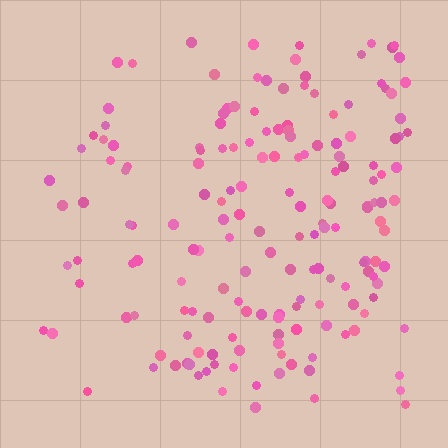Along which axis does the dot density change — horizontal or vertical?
Horizontal.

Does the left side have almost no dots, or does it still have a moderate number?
Still a moderate number, just noticeably fewer than the right.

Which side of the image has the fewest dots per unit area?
The left.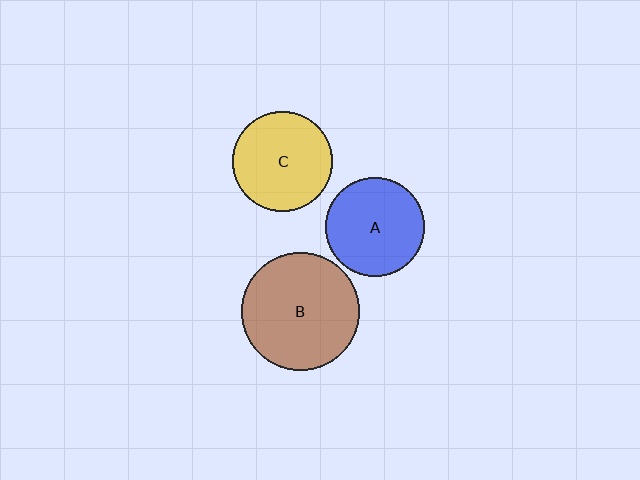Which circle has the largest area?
Circle B (brown).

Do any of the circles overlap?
No, none of the circles overlap.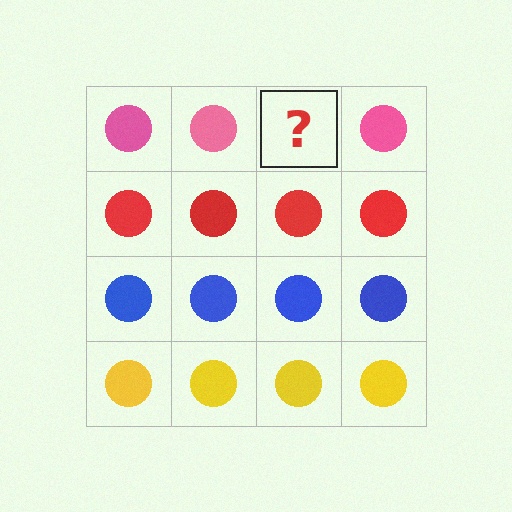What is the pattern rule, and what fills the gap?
The rule is that each row has a consistent color. The gap should be filled with a pink circle.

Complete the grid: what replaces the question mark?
The question mark should be replaced with a pink circle.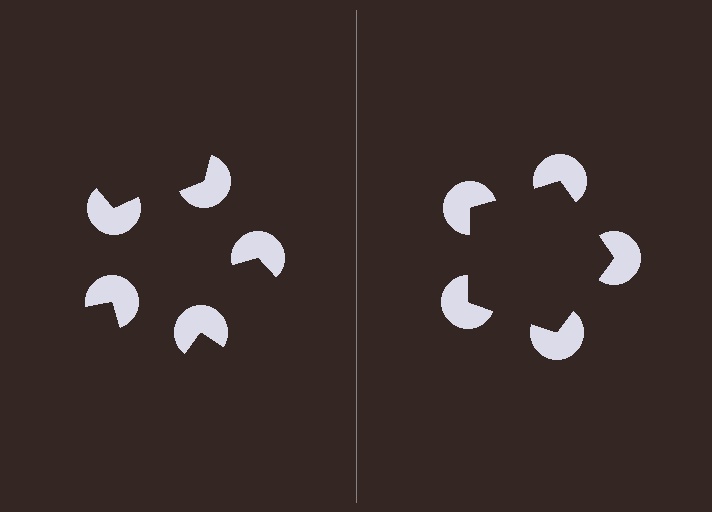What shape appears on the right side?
An illusory pentagon.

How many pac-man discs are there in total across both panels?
10 — 5 on each side.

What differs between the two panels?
The pac-man discs are positioned identically on both sides; only the wedge orientations differ. On the right they align to a pentagon; on the left they are misaligned.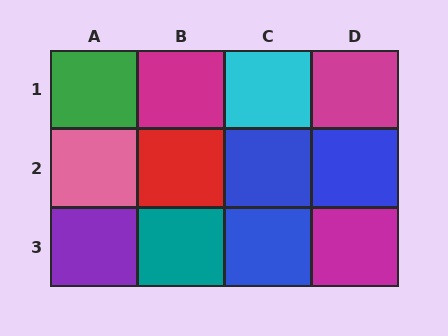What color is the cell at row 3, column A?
Purple.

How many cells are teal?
1 cell is teal.